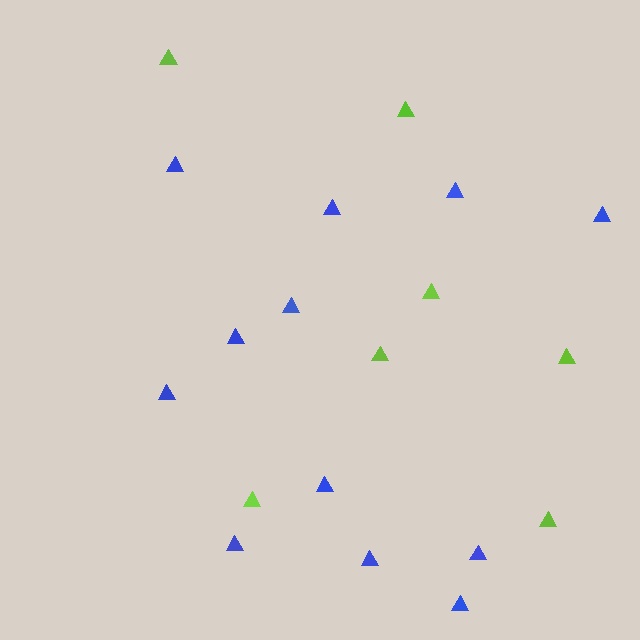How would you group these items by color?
There are 2 groups: one group of blue triangles (12) and one group of lime triangles (7).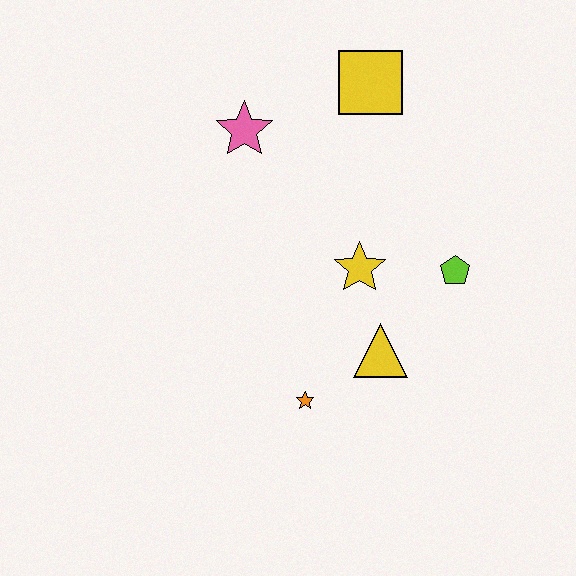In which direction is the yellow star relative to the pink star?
The yellow star is below the pink star.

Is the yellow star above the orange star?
Yes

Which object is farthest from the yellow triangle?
The yellow square is farthest from the yellow triangle.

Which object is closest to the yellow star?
The yellow triangle is closest to the yellow star.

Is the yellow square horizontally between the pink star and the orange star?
No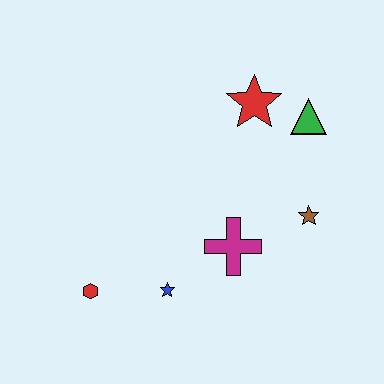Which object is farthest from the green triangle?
The red hexagon is farthest from the green triangle.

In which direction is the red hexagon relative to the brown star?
The red hexagon is to the left of the brown star.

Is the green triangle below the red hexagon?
No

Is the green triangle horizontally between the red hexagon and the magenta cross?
No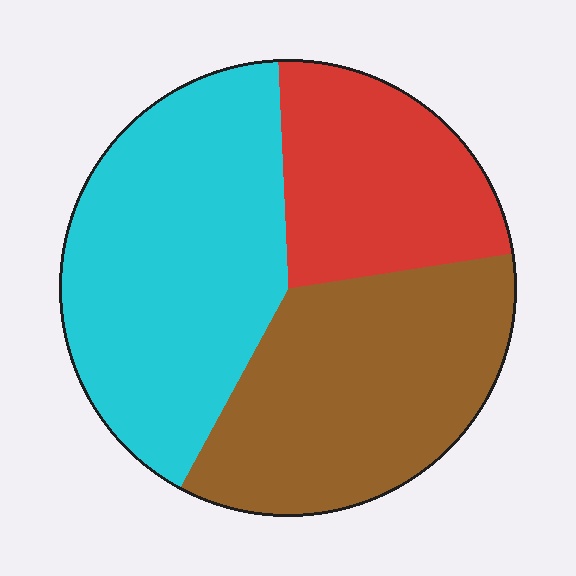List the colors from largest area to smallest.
From largest to smallest: cyan, brown, red.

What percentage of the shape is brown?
Brown takes up about one third (1/3) of the shape.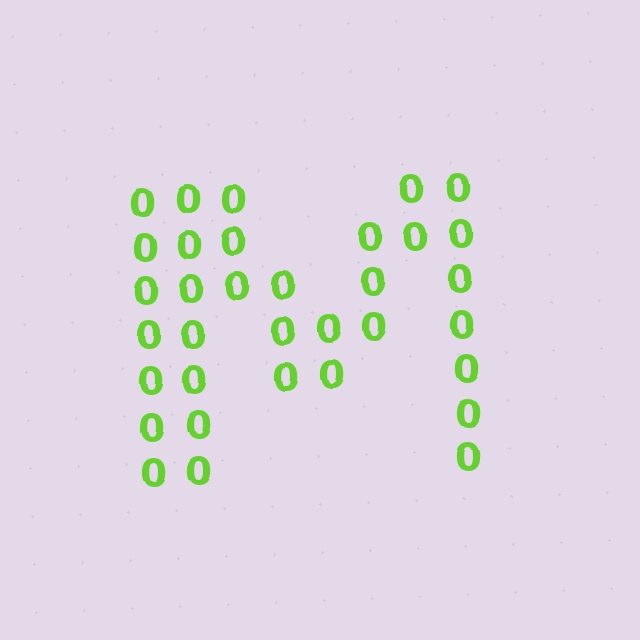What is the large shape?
The large shape is the letter M.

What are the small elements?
The small elements are digit 0's.